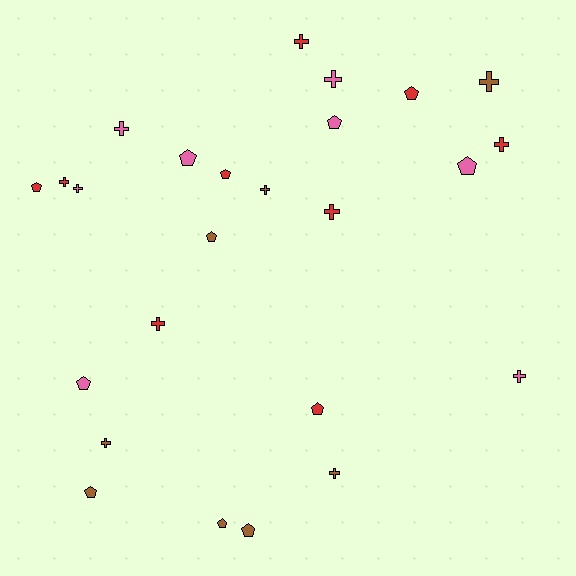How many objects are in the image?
There are 25 objects.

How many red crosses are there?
There are 5 red crosses.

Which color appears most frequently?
Red, with 9 objects.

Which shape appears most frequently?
Cross, with 13 objects.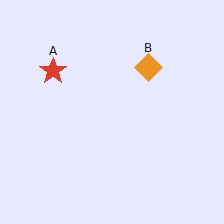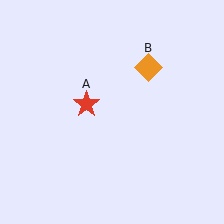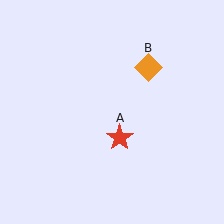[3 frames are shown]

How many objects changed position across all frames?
1 object changed position: red star (object A).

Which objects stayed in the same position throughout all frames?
Orange diamond (object B) remained stationary.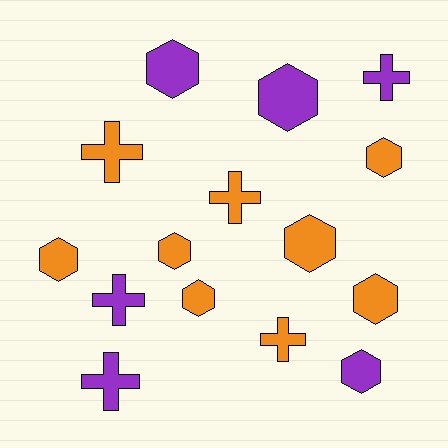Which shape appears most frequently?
Hexagon, with 9 objects.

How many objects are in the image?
There are 15 objects.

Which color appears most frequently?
Orange, with 9 objects.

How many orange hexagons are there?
There are 6 orange hexagons.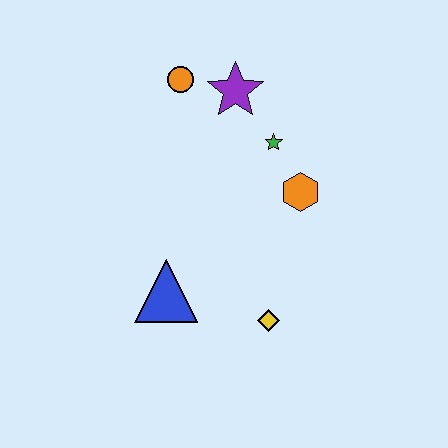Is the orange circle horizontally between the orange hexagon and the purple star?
No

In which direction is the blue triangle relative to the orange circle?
The blue triangle is below the orange circle.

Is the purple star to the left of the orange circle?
No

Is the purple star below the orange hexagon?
No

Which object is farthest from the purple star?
The yellow diamond is farthest from the purple star.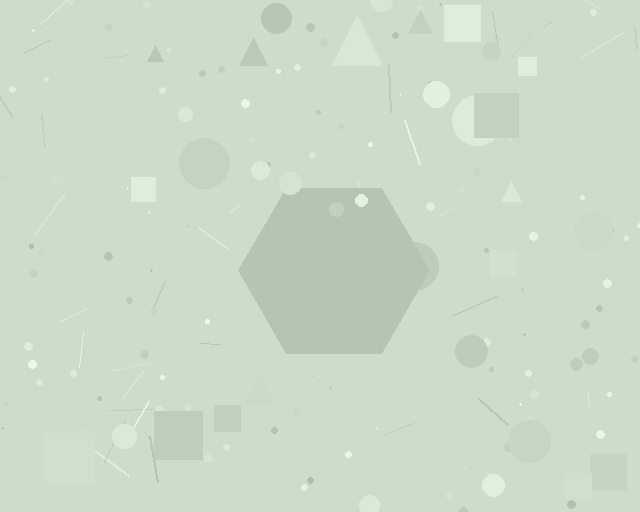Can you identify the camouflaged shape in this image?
The camouflaged shape is a hexagon.